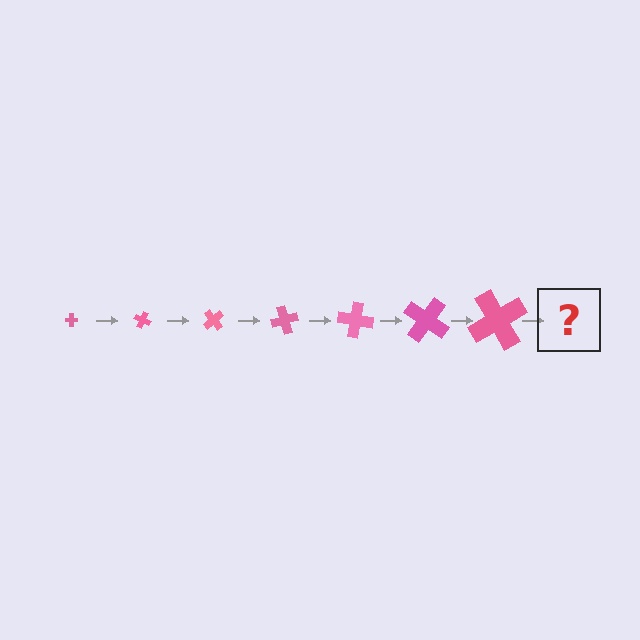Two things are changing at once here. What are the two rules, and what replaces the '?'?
The two rules are that the cross grows larger each step and it rotates 25 degrees each step. The '?' should be a cross, larger than the previous one and rotated 175 degrees from the start.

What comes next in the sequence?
The next element should be a cross, larger than the previous one and rotated 175 degrees from the start.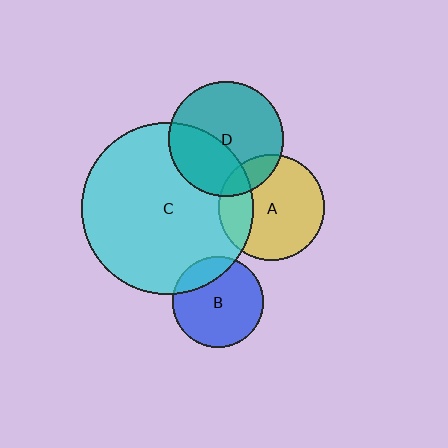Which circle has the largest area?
Circle C (cyan).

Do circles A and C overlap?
Yes.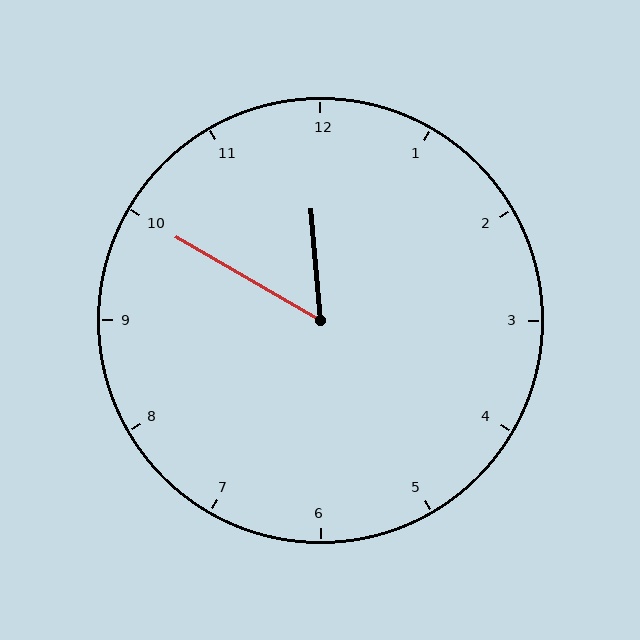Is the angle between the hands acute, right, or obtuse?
It is acute.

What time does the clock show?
11:50.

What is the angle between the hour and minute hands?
Approximately 55 degrees.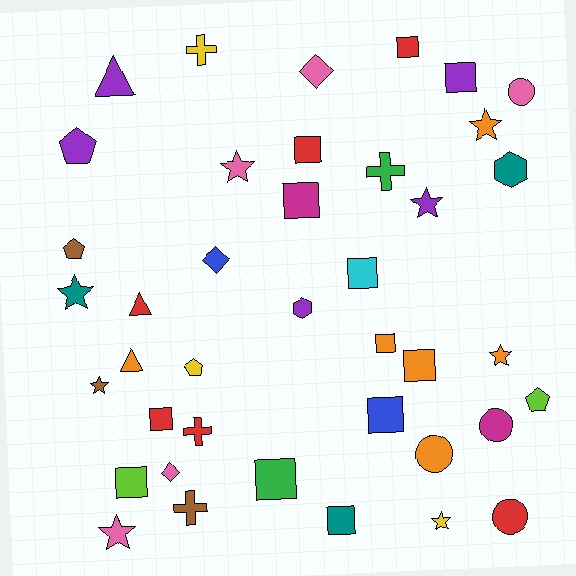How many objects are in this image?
There are 40 objects.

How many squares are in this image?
There are 12 squares.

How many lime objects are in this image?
There are 2 lime objects.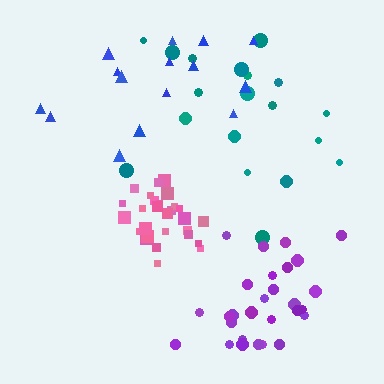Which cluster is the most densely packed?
Pink.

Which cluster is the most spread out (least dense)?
Teal.